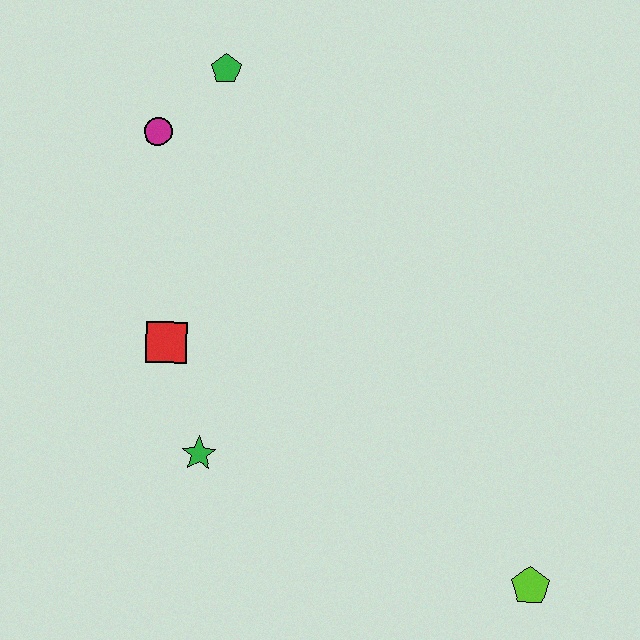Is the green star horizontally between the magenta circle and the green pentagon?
Yes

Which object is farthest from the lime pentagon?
The green pentagon is farthest from the lime pentagon.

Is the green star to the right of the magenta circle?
Yes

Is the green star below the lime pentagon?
No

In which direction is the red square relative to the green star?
The red square is above the green star.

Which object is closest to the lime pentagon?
The green star is closest to the lime pentagon.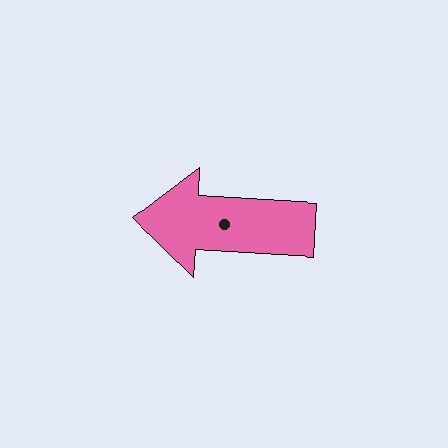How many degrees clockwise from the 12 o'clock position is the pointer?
Approximately 273 degrees.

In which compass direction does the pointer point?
West.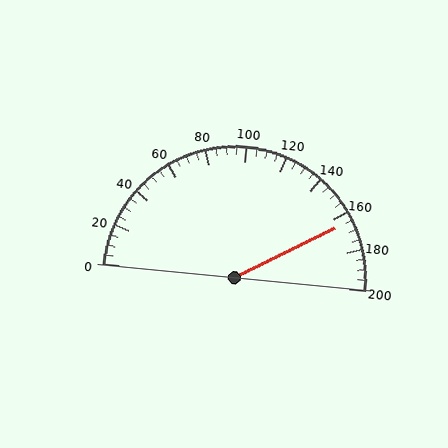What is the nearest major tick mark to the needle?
The nearest major tick mark is 160.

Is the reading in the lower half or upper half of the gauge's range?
The reading is in the upper half of the range (0 to 200).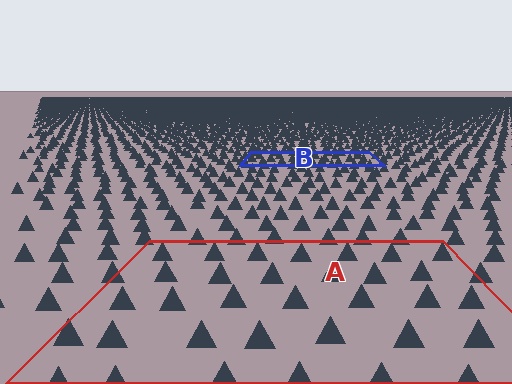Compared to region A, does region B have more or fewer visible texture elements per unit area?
Region B has more texture elements per unit area — they are packed more densely because it is farther away.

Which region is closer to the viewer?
Region A is closer. The texture elements there are larger and more spread out.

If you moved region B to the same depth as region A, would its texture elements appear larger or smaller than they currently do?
They would appear larger. At a closer depth, the same texture elements are projected at a bigger on-screen size.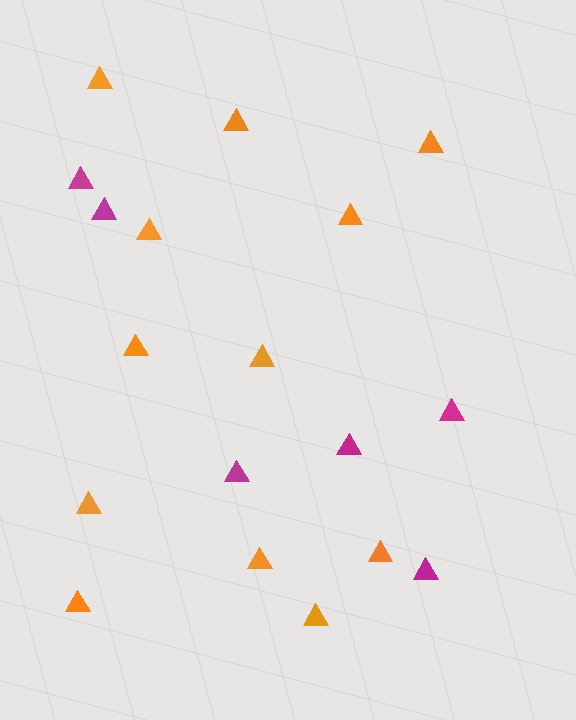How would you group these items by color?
There are 2 groups: one group of orange triangles (12) and one group of magenta triangles (6).